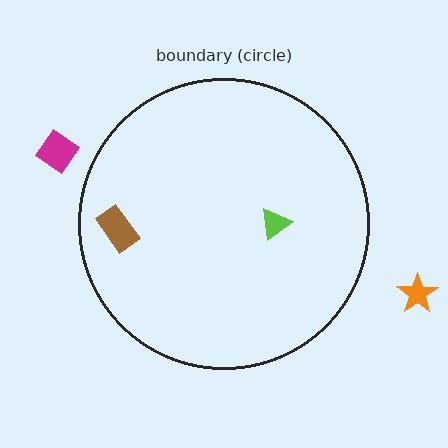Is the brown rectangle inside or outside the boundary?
Inside.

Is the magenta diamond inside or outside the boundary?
Outside.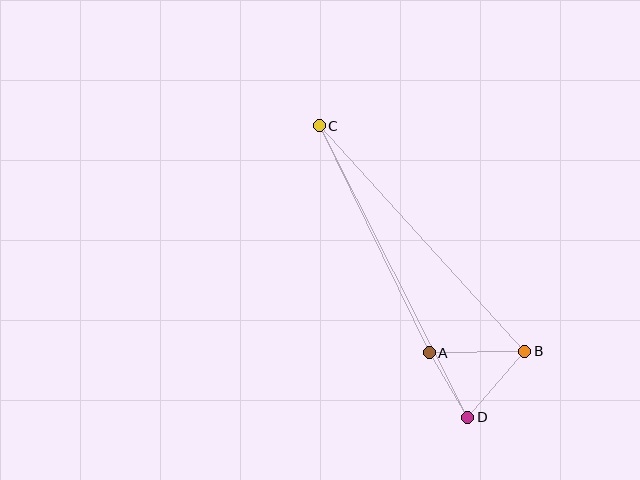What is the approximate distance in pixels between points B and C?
The distance between B and C is approximately 305 pixels.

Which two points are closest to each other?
Points A and D are closest to each other.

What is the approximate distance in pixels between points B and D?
The distance between B and D is approximately 87 pixels.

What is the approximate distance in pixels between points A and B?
The distance between A and B is approximately 96 pixels.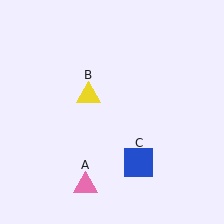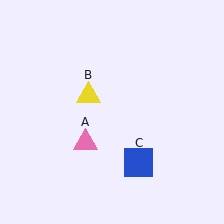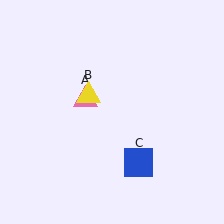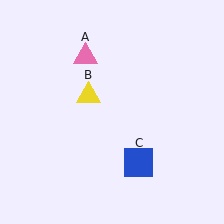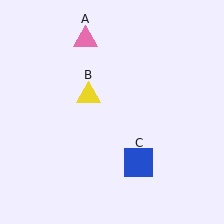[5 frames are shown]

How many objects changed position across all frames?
1 object changed position: pink triangle (object A).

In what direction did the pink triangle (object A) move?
The pink triangle (object A) moved up.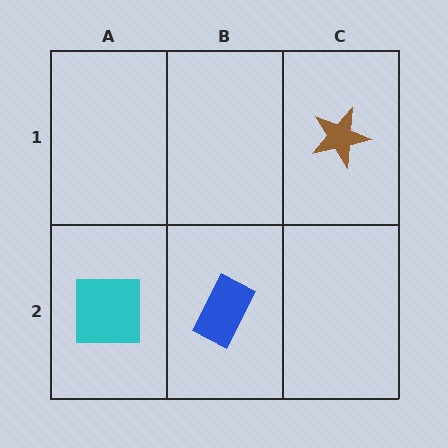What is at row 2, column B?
A blue rectangle.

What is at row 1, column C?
A brown star.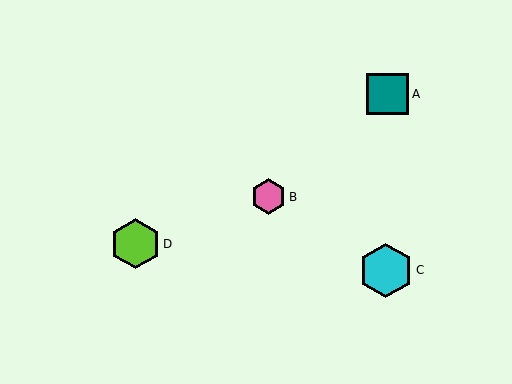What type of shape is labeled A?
Shape A is a teal square.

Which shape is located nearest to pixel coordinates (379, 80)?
The teal square (labeled A) at (388, 94) is nearest to that location.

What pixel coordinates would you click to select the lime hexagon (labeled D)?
Click at (135, 244) to select the lime hexagon D.